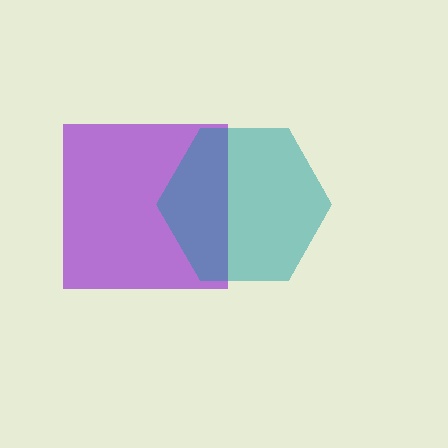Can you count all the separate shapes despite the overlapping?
Yes, there are 2 separate shapes.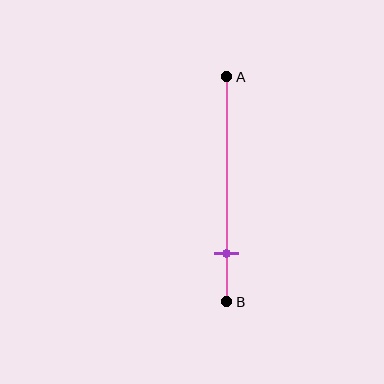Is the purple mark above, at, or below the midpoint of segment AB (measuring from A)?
The purple mark is below the midpoint of segment AB.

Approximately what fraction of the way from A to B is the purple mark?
The purple mark is approximately 80% of the way from A to B.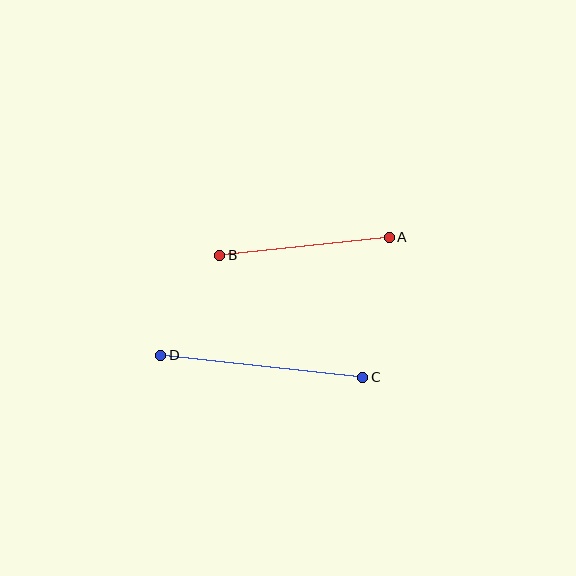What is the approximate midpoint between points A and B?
The midpoint is at approximately (304, 246) pixels.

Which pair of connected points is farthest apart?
Points C and D are farthest apart.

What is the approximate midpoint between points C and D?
The midpoint is at approximately (262, 366) pixels.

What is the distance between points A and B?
The distance is approximately 171 pixels.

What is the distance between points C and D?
The distance is approximately 203 pixels.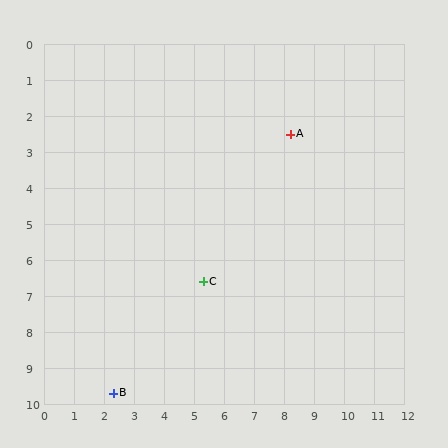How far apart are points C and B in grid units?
Points C and B are about 4.3 grid units apart.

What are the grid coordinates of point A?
Point A is at approximately (8.2, 2.5).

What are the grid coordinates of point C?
Point C is at approximately (5.3, 6.6).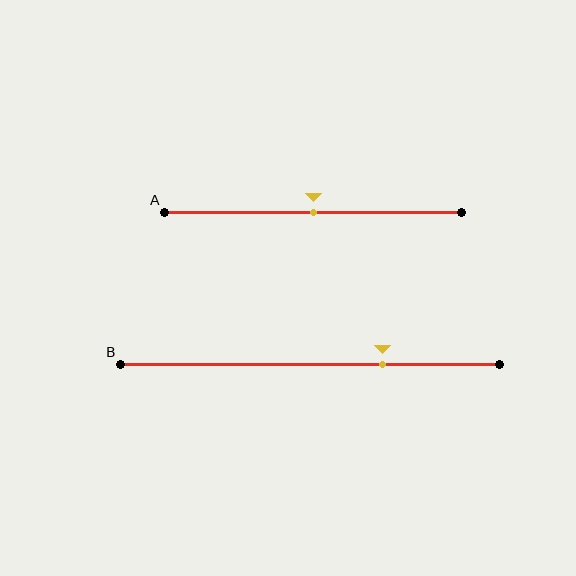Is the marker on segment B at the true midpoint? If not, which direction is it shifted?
No, the marker on segment B is shifted to the right by about 19% of the segment length.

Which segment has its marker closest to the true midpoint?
Segment A has its marker closest to the true midpoint.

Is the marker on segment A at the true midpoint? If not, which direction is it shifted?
Yes, the marker on segment A is at the true midpoint.